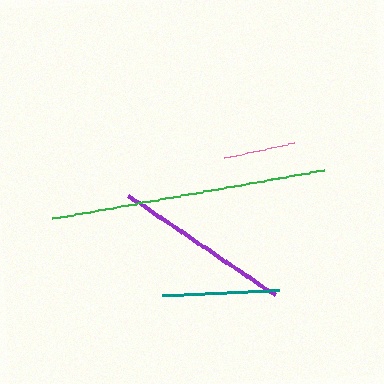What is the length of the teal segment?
The teal segment is approximately 117 pixels long.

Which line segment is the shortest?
The pink line is the shortest at approximately 71 pixels.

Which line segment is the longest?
The green line is the longest at approximately 277 pixels.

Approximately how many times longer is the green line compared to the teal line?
The green line is approximately 2.4 times the length of the teal line.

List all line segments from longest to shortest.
From longest to shortest: green, purple, teal, pink.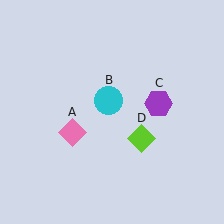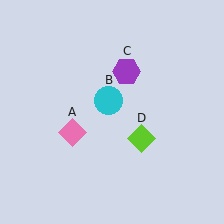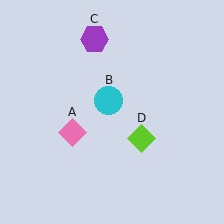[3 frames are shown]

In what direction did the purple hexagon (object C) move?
The purple hexagon (object C) moved up and to the left.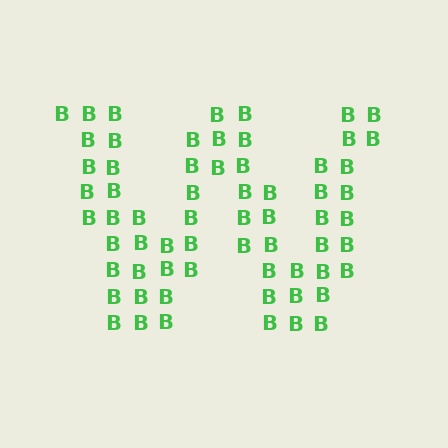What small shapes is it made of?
It is made of small letter B's.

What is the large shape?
The large shape is the letter W.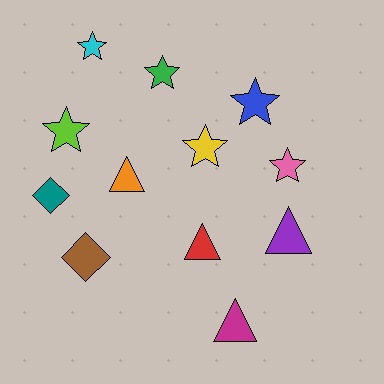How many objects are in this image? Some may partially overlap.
There are 12 objects.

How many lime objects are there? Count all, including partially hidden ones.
There is 1 lime object.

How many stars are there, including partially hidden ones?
There are 6 stars.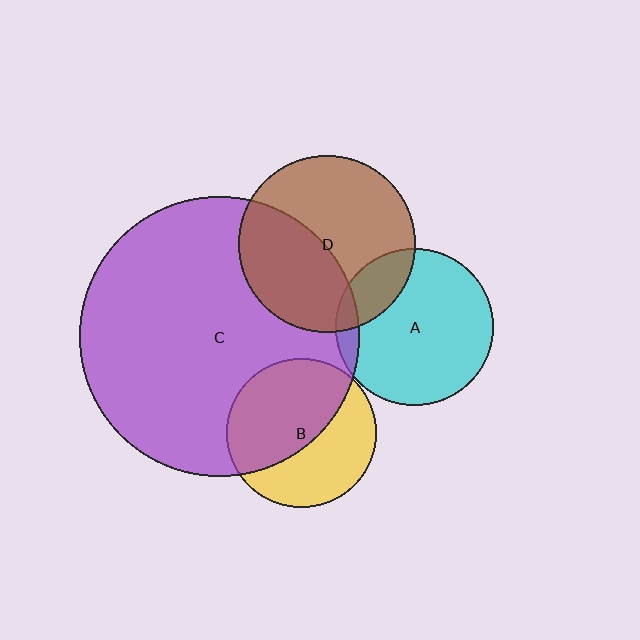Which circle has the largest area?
Circle C (purple).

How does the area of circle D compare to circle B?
Approximately 1.4 times.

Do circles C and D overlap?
Yes.